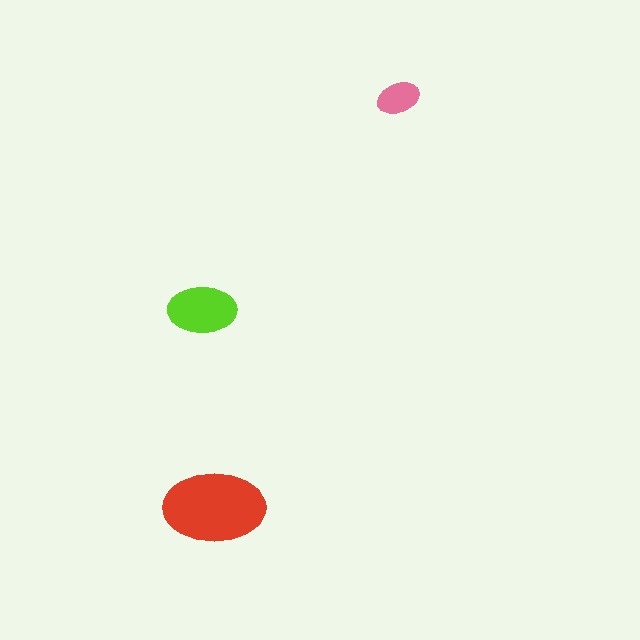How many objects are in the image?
There are 3 objects in the image.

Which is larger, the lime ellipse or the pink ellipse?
The lime one.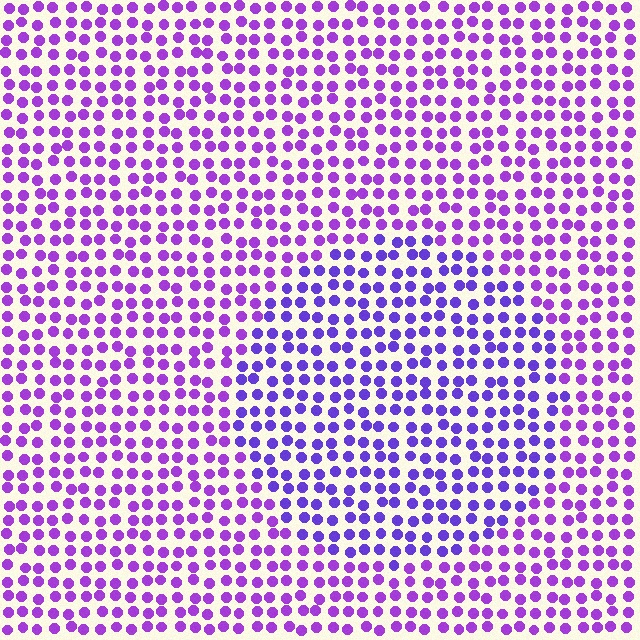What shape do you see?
I see a circle.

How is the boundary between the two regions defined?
The boundary is defined purely by a slight shift in hue (about 24 degrees). Spacing, size, and orientation are identical on both sides.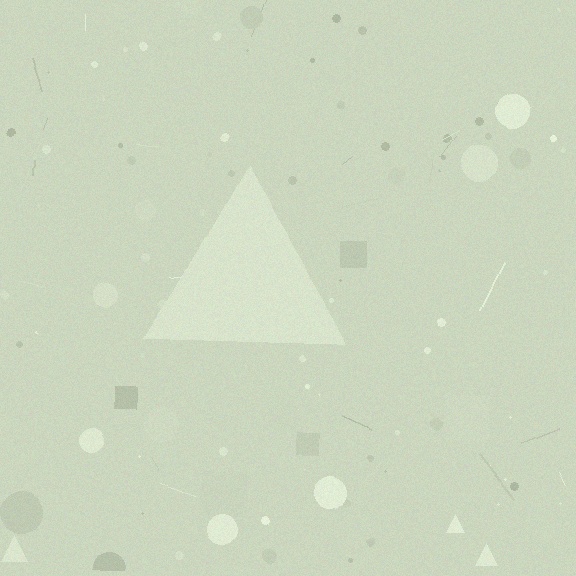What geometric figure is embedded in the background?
A triangle is embedded in the background.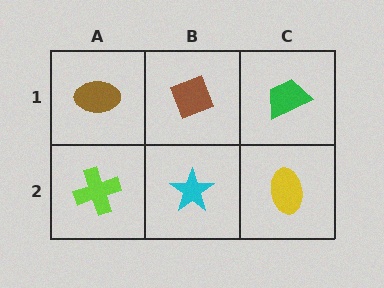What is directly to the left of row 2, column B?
A lime cross.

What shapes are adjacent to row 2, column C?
A green trapezoid (row 1, column C), a cyan star (row 2, column B).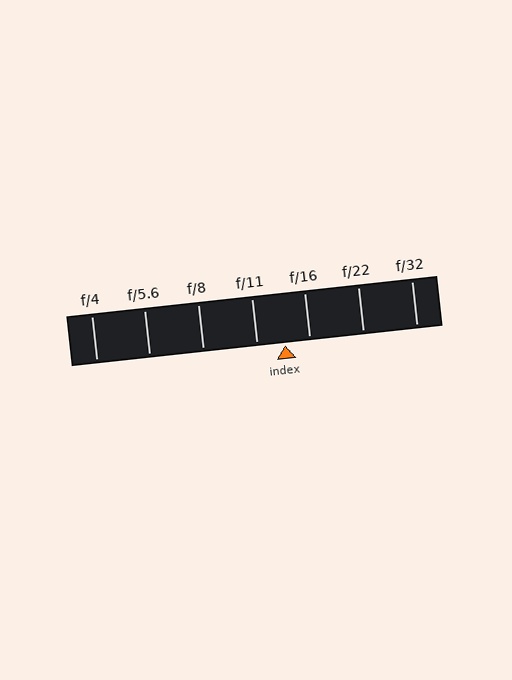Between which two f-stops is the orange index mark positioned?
The index mark is between f/11 and f/16.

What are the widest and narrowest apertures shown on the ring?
The widest aperture shown is f/4 and the narrowest is f/32.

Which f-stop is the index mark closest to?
The index mark is closest to f/16.